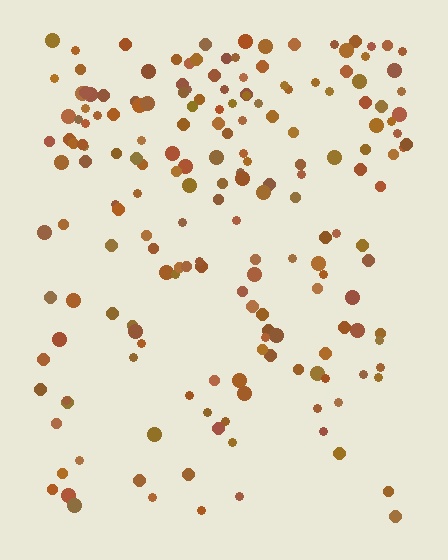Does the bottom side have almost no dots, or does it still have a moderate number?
Still a moderate number, just noticeably fewer than the top.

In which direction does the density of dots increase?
From bottom to top, with the top side densest.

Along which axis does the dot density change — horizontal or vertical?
Vertical.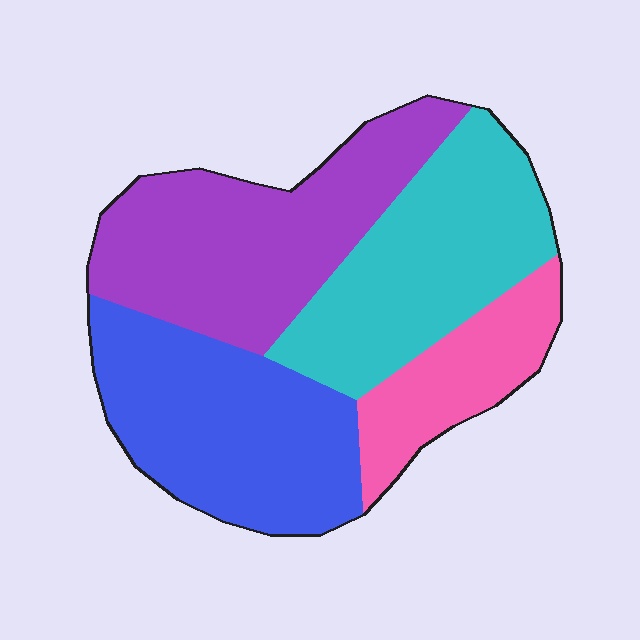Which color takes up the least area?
Pink, at roughly 15%.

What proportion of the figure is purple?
Purple covers 30% of the figure.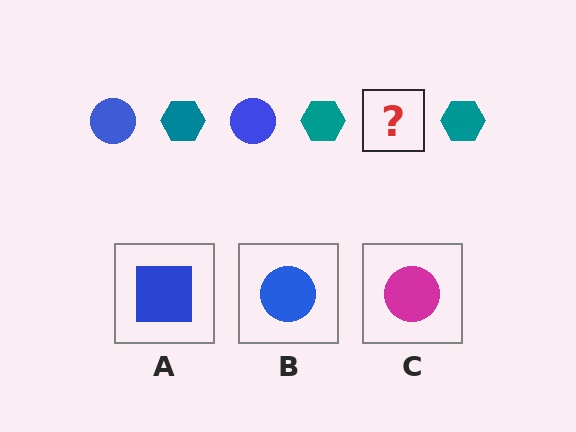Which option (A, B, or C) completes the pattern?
B.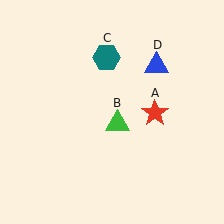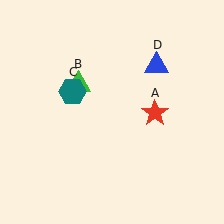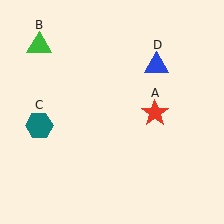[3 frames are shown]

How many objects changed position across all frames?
2 objects changed position: green triangle (object B), teal hexagon (object C).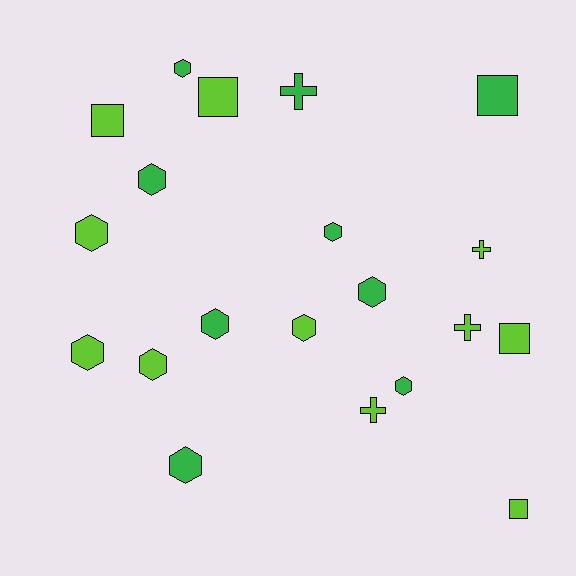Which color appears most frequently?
Lime, with 11 objects.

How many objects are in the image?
There are 20 objects.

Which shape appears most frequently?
Hexagon, with 11 objects.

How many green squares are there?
There is 1 green square.